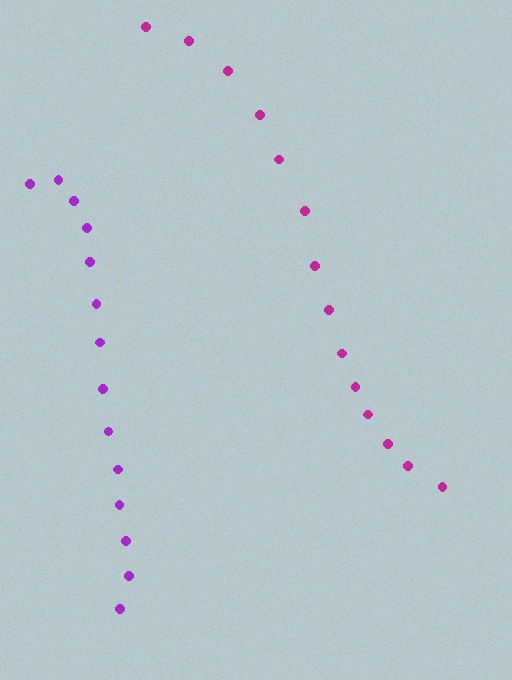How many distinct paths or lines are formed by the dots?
There are 2 distinct paths.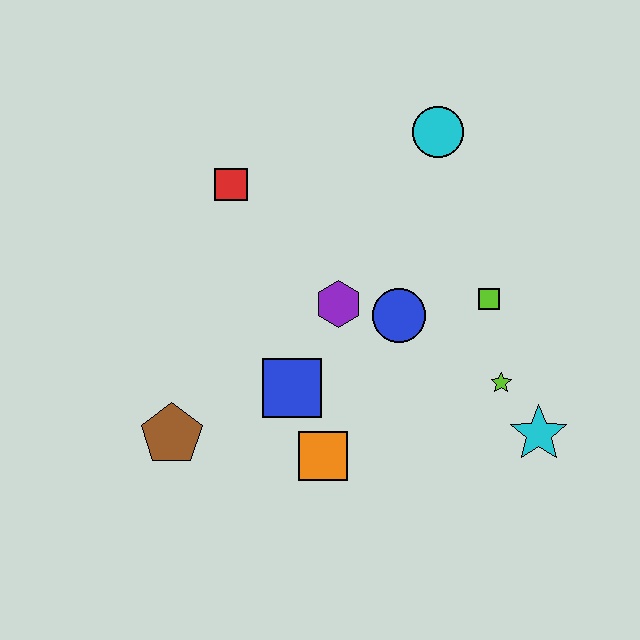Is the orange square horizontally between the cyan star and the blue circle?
No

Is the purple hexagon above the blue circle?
Yes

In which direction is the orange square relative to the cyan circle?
The orange square is below the cyan circle.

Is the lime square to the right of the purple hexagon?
Yes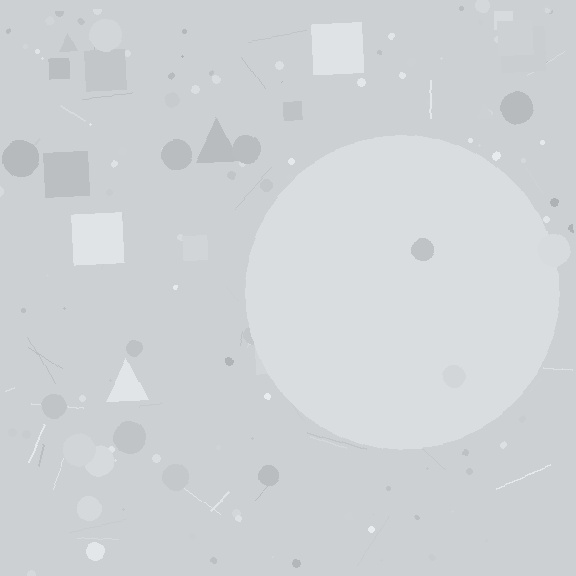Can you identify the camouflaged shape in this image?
The camouflaged shape is a circle.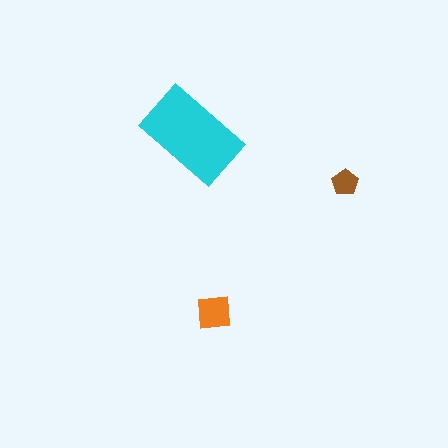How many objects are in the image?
There are 3 objects in the image.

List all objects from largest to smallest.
The cyan rectangle, the orange square, the brown pentagon.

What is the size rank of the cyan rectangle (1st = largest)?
1st.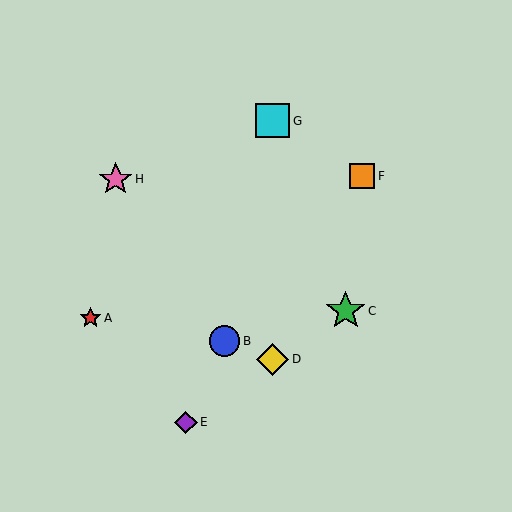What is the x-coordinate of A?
Object A is at x≈91.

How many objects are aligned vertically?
2 objects (D, G) are aligned vertically.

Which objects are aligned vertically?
Objects D, G are aligned vertically.